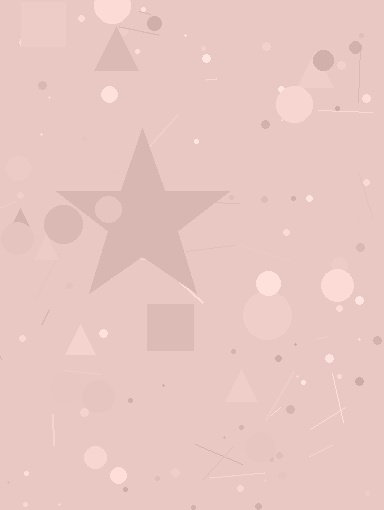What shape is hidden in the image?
A star is hidden in the image.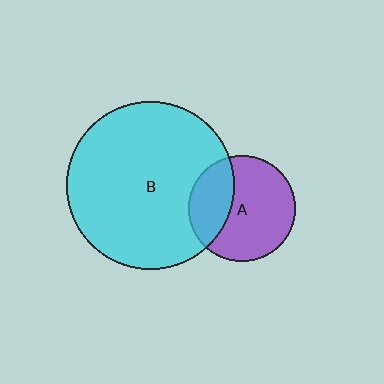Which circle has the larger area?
Circle B (cyan).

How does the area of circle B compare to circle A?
Approximately 2.5 times.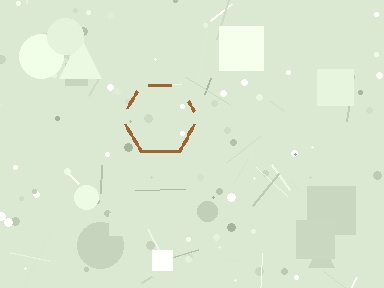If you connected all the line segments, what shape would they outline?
They would outline a hexagon.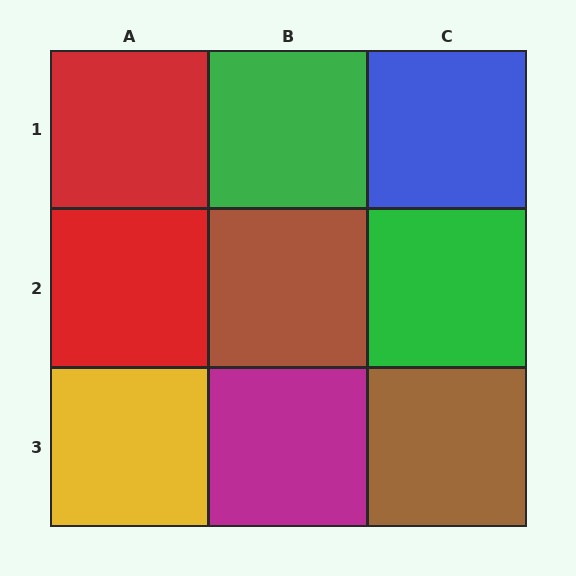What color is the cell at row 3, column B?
Magenta.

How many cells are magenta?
1 cell is magenta.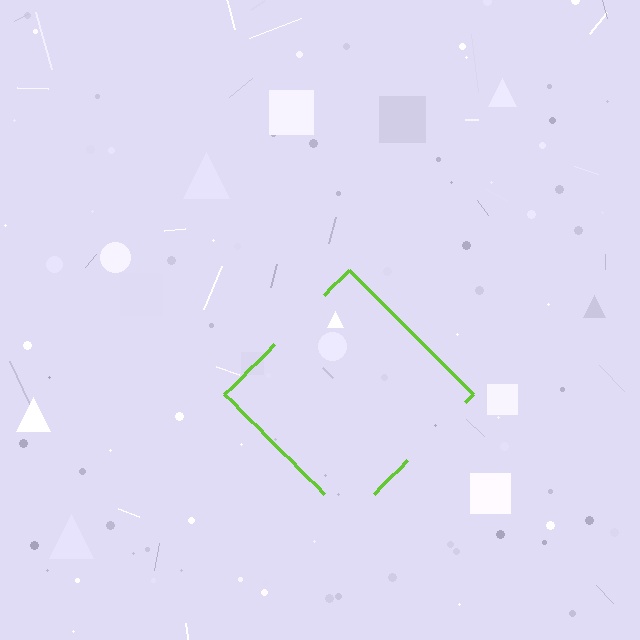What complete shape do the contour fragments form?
The contour fragments form a diamond.